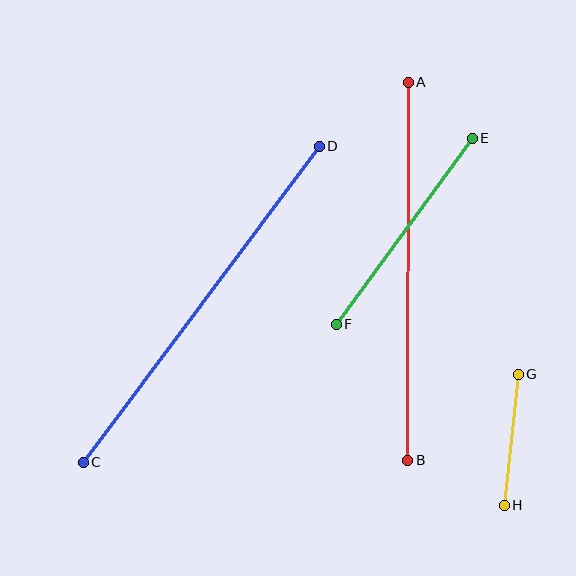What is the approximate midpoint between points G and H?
The midpoint is at approximately (511, 440) pixels.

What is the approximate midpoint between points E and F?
The midpoint is at approximately (404, 231) pixels.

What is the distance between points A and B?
The distance is approximately 378 pixels.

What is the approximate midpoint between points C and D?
The midpoint is at approximately (201, 304) pixels.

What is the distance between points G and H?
The distance is approximately 132 pixels.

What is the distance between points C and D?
The distance is approximately 394 pixels.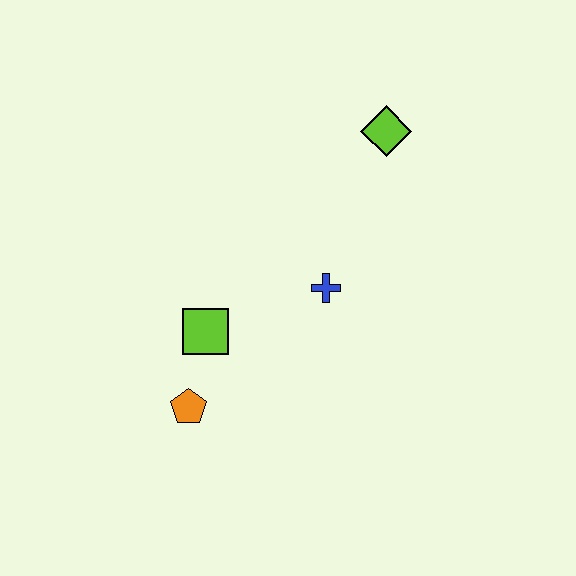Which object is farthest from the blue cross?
The orange pentagon is farthest from the blue cross.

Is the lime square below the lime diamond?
Yes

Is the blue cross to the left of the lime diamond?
Yes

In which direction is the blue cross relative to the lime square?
The blue cross is to the right of the lime square.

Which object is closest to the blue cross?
The lime square is closest to the blue cross.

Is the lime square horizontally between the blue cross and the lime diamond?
No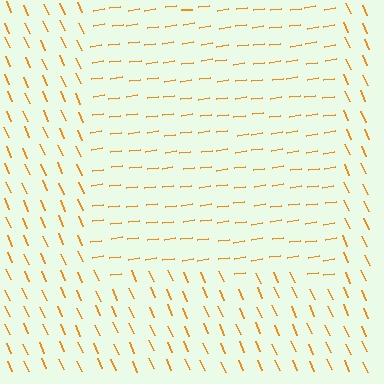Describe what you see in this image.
The image is filled with small orange line segments. A rectangle region in the image has lines oriented differently from the surrounding lines, creating a visible texture boundary.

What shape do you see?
I see a rectangle.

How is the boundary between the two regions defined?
The boundary is defined purely by a change in line orientation (approximately 74 degrees difference). All lines are the same color and thickness.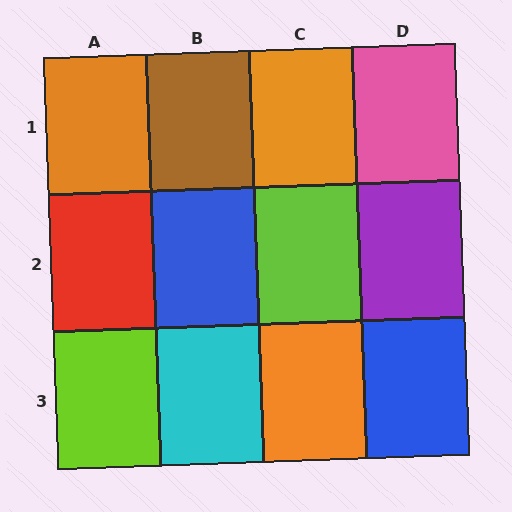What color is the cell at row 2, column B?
Blue.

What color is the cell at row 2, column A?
Red.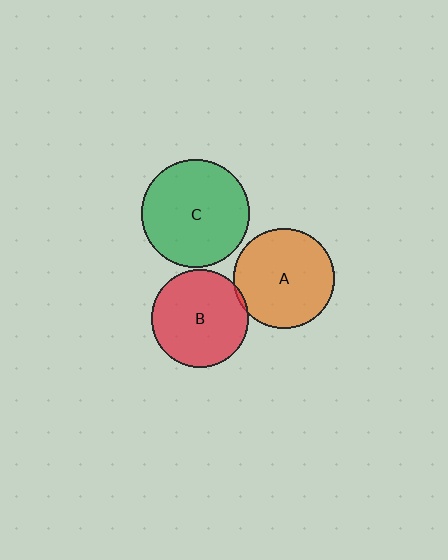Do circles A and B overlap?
Yes.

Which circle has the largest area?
Circle C (green).